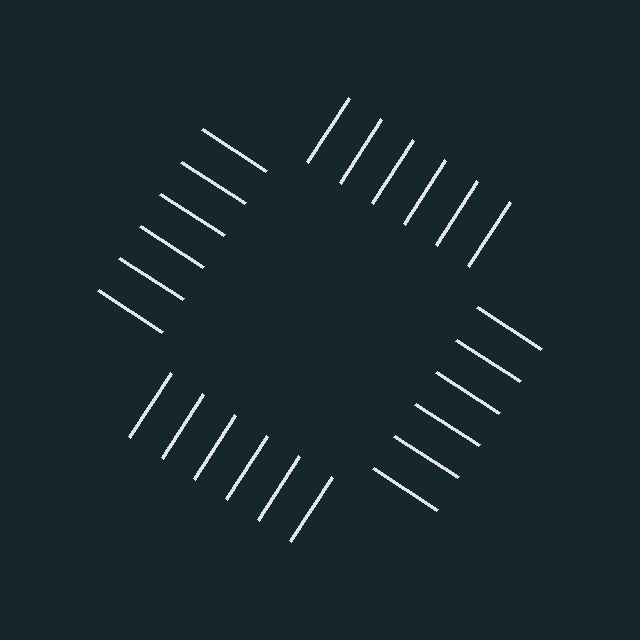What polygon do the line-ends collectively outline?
An illusory square — the line segments terminate on its edges but no continuous stroke is drawn.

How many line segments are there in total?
24 — 6 along each of the 4 edges.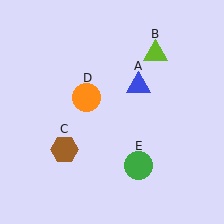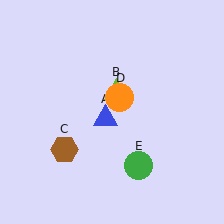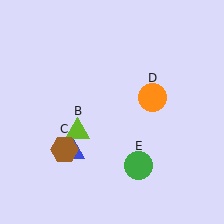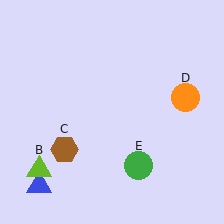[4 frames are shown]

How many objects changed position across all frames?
3 objects changed position: blue triangle (object A), lime triangle (object B), orange circle (object D).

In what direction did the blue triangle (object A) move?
The blue triangle (object A) moved down and to the left.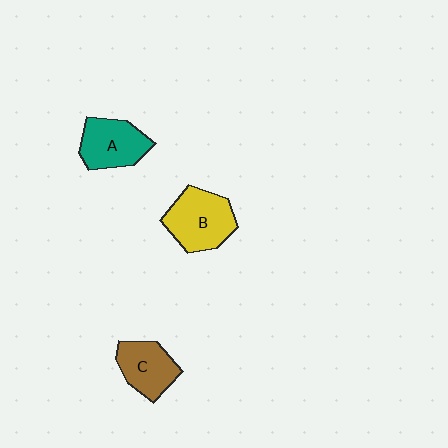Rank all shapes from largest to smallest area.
From largest to smallest: B (yellow), A (teal), C (brown).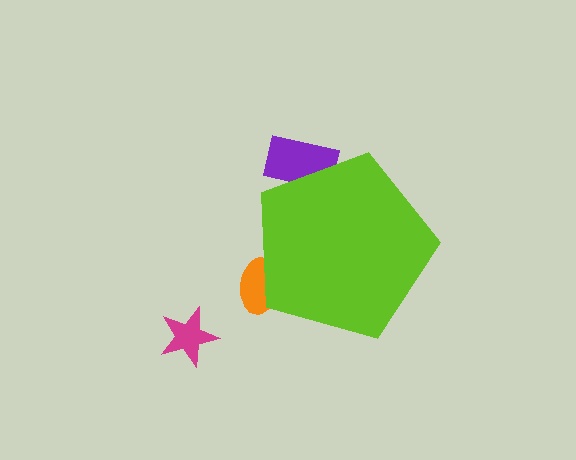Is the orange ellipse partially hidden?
Yes, the orange ellipse is partially hidden behind the lime pentagon.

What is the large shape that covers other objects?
A lime pentagon.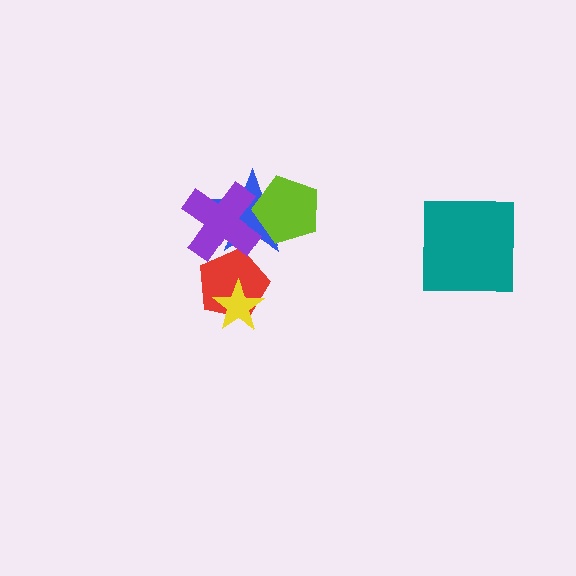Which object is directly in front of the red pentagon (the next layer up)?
The yellow star is directly in front of the red pentagon.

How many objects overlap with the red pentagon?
3 objects overlap with the red pentagon.